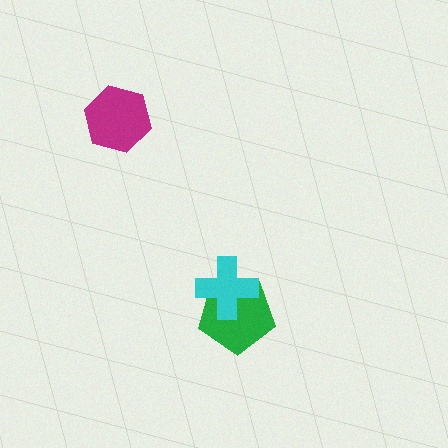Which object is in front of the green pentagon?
The cyan cross is in front of the green pentagon.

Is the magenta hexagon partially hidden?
No, no other shape covers it.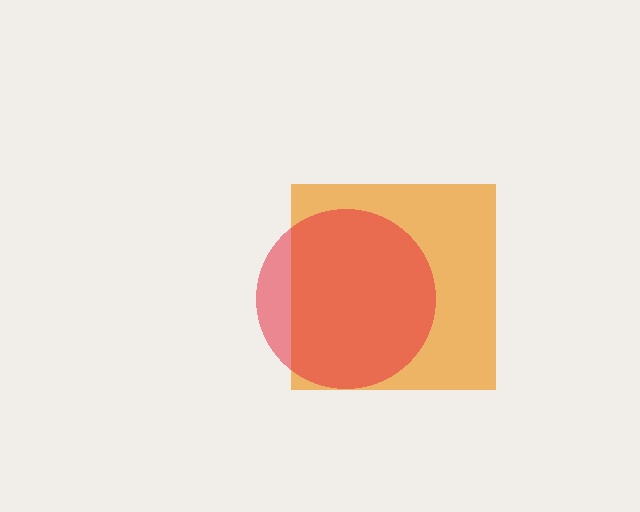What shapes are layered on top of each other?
The layered shapes are: an orange square, a red circle.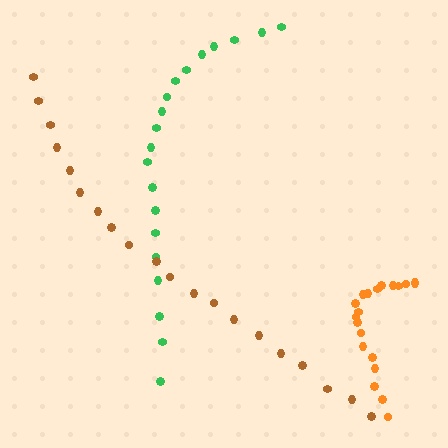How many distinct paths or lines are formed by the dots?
There are 3 distinct paths.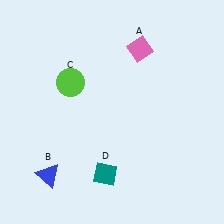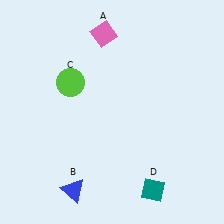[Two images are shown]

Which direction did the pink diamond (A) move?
The pink diamond (A) moved left.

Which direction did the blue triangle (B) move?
The blue triangle (B) moved right.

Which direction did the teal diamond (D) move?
The teal diamond (D) moved right.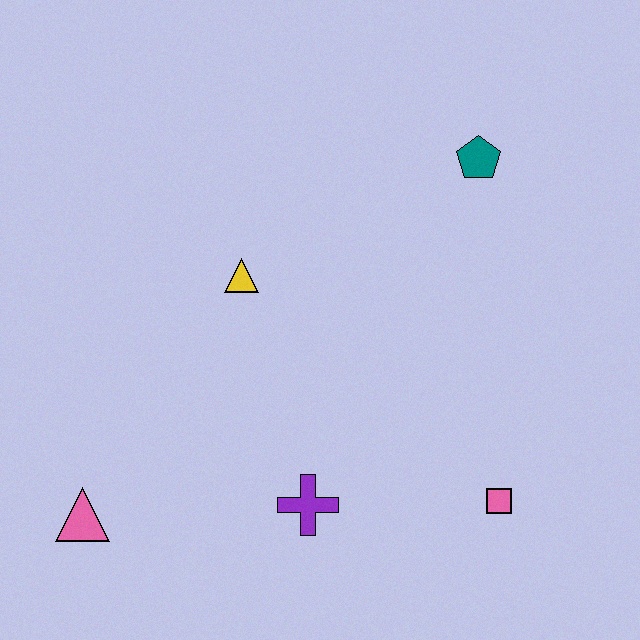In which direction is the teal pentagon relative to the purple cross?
The teal pentagon is above the purple cross.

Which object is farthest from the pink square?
The pink triangle is farthest from the pink square.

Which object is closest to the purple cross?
The pink square is closest to the purple cross.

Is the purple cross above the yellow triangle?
No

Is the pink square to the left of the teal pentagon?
No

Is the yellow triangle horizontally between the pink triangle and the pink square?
Yes